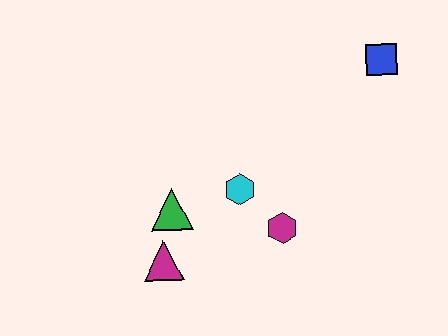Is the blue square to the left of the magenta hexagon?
No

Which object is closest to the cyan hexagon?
The magenta hexagon is closest to the cyan hexagon.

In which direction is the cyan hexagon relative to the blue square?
The cyan hexagon is to the left of the blue square.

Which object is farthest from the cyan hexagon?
The blue square is farthest from the cyan hexagon.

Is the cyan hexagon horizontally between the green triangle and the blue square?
Yes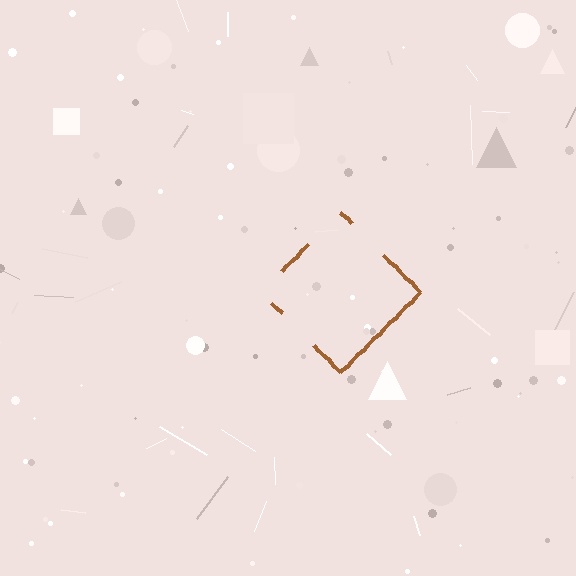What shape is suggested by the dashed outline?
The dashed outline suggests a diamond.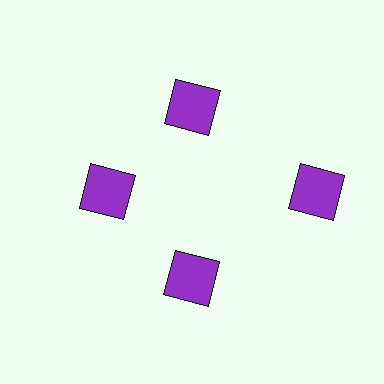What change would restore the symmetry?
The symmetry would be restored by moving it inward, back onto the ring so that all 4 squares sit at equal angles and equal distance from the center.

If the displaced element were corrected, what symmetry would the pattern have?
It would have 4-fold rotational symmetry — the pattern would map onto itself every 90 degrees.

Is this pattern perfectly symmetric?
No. The 4 purple squares are arranged in a ring, but one element near the 3 o'clock position is pushed outward from the center, breaking the 4-fold rotational symmetry.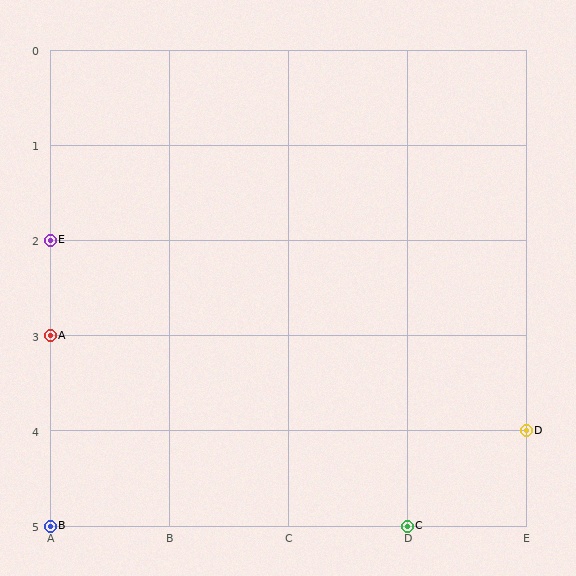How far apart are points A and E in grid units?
Points A and E are 1 row apart.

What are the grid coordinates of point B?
Point B is at grid coordinates (A, 5).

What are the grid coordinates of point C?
Point C is at grid coordinates (D, 5).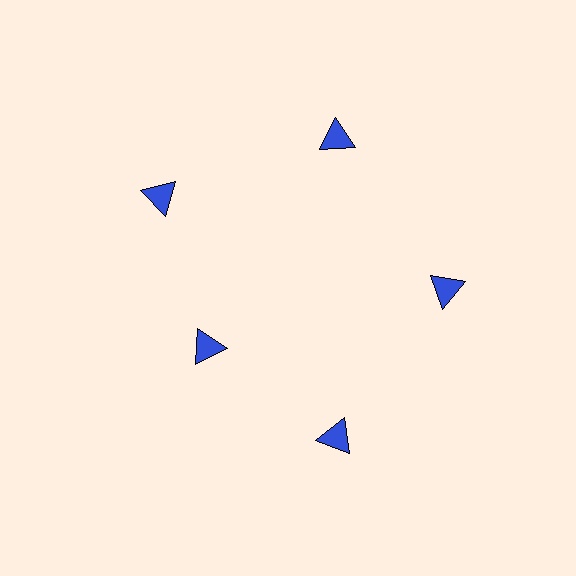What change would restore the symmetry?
The symmetry would be restored by moving it outward, back onto the ring so that all 5 triangles sit at equal angles and equal distance from the center.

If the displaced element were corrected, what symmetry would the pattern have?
It would have 5-fold rotational symmetry — the pattern would map onto itself every 72 degrees.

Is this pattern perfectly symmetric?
No. The 5 blue triangles are arranged in a ring, but one element near the 8 o'clock position is pulled inward toward the center, breaking the 5-fold rotational symmetry.